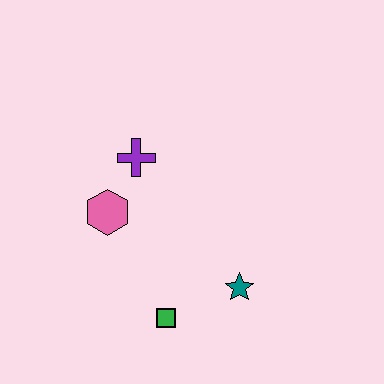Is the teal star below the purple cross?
Yes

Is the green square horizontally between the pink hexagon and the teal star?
Yes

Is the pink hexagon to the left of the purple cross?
Yes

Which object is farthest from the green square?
The purple cross is farthest from the green square.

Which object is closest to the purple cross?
The pink hexagon is closest to the purple cross.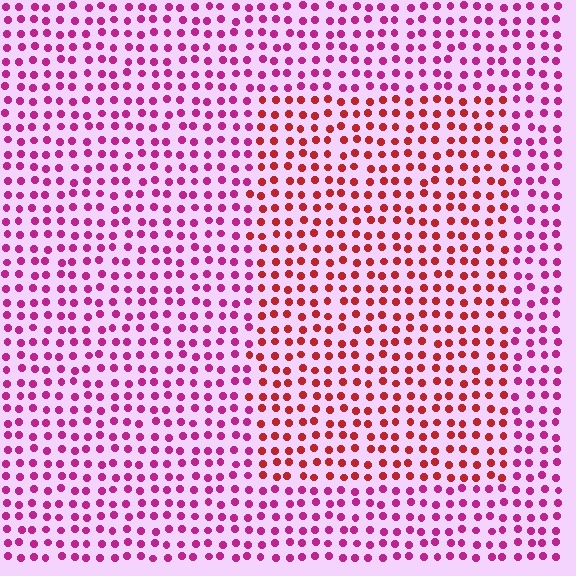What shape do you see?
I see a rectangle.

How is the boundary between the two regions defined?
The boundary is defined purely by a slight shift in hue (about 38 degrees). Spacing, size, and orientation are identical on both sides.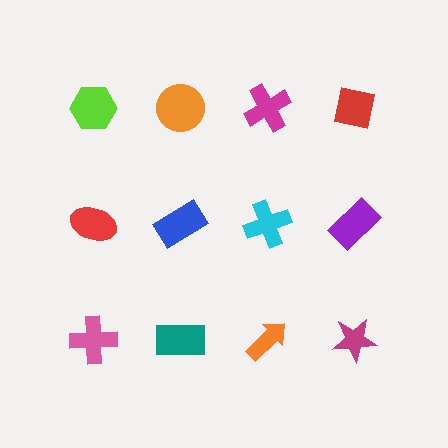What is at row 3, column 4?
A magenta star.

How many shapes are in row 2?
4 shapes.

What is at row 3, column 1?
A pink cross.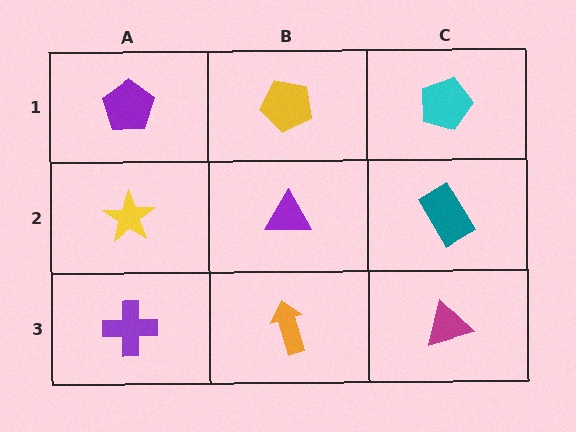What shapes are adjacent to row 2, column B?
A yellow pentagon (row 1, column B), an orange arrow (row 3, column B), a yellow star (row 2, column A), a teal rectangle (row 2, column C).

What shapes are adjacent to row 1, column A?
A yellow star (row 2, column A), a yellow pentagon (row 1, column B).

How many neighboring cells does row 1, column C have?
2.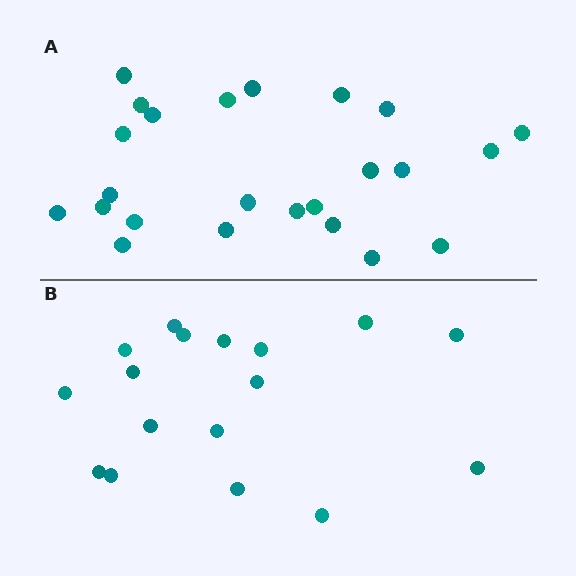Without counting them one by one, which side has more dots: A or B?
Region A (the top region) has more dots.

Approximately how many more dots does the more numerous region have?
Region A has roughly 8 or so more dots than region B.